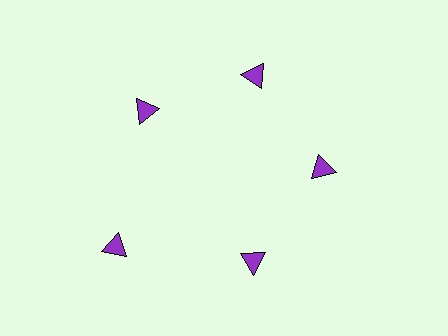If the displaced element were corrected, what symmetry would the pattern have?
It would have 5-fold rotational symmetry — the pattern would map onto itself every 72 degrees.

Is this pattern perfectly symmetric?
No. The 5 purple triangles are arranged in a ring, but one element near the 8 o'clock position is pushed outward from the center, breaking the 5-fold rotational symmetry.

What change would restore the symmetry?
The symmetry would be restored by moving it inward, back onto the ring so that all 5 triangles sit at equal angles and equal distance from the center.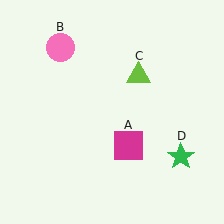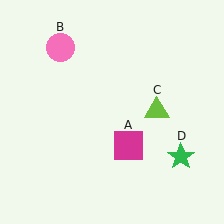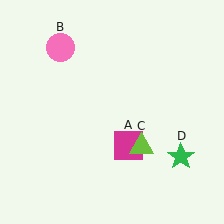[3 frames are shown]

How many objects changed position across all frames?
1 object changed position: lime triangle (object C).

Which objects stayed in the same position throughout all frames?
Magenta square (object A) and pink circle (object B) and green star (object D) remained stationary.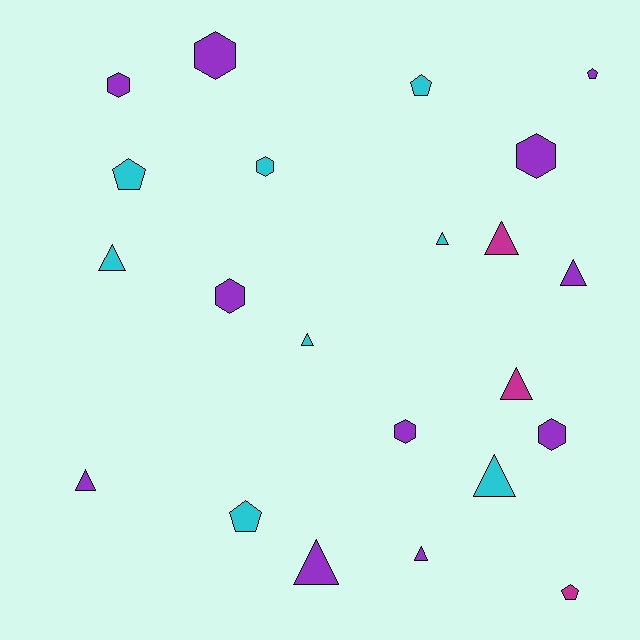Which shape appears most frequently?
Triangle, with 10 objects.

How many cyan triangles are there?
There are 4 cyan triangles.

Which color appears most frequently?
Purple, with 11 objects.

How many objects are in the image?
There are 22 objects.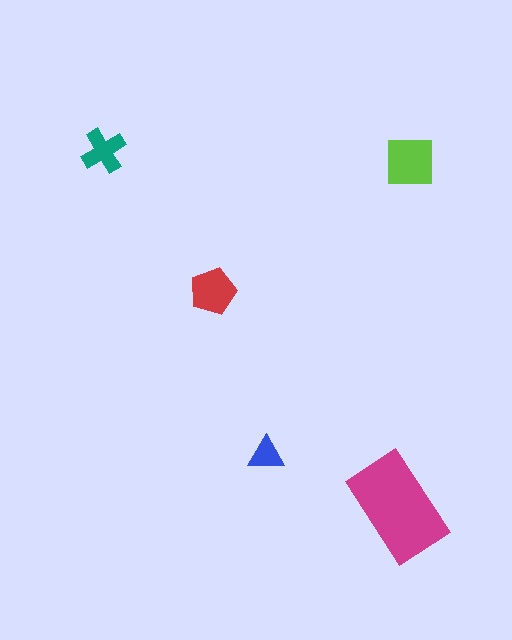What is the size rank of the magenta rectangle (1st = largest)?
1st.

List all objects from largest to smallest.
The magenta rectangle, the lime square, the red pentagon, the teal cross, the blue triangle.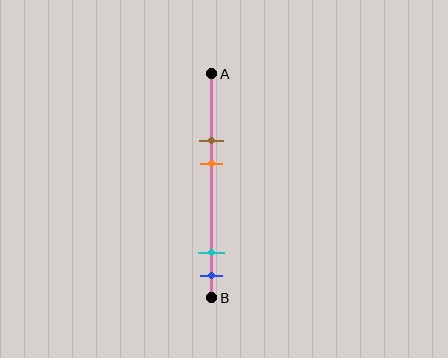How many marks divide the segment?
There are 4 marks dividing the segment.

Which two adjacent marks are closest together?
The cyan and blue marks are the closest adjacent pair.